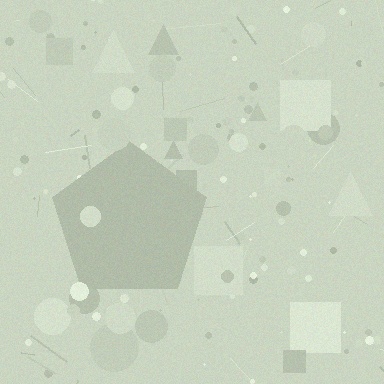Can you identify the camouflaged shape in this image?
The camouflaged shape is a pentagon.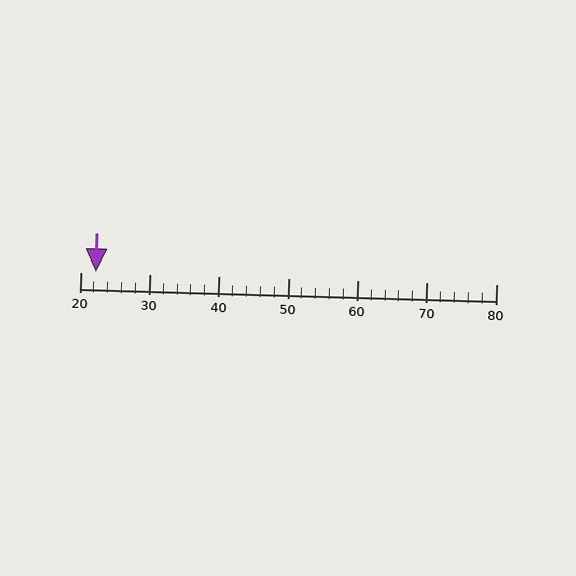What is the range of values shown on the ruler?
The ruler shows values from 20 to 80.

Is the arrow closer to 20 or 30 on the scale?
The arrow is closer to 20.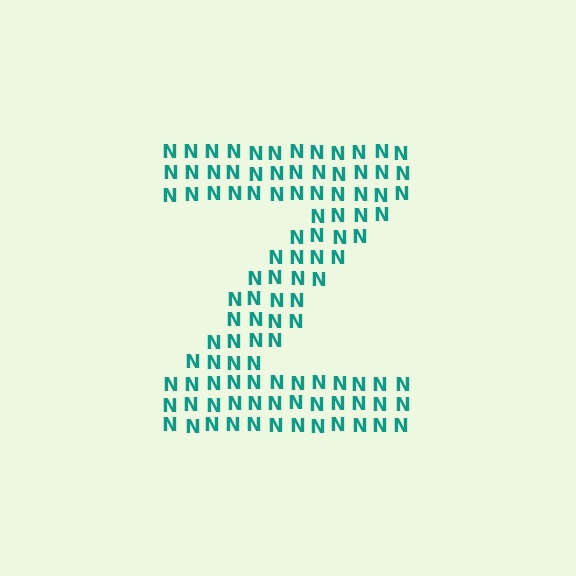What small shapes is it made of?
It is made of small letter N's.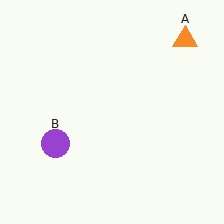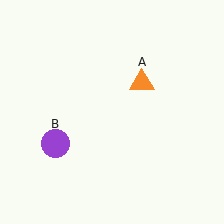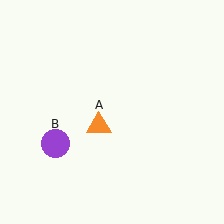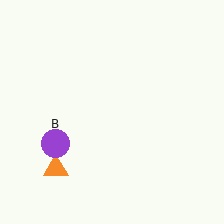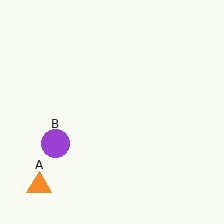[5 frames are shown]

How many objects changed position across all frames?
1 object changed position: orange triangle (object A).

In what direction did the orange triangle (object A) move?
The orange triangle (object A) moved down and to the left.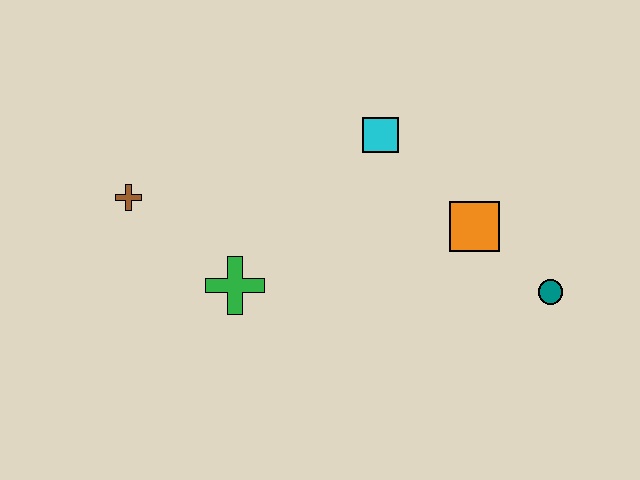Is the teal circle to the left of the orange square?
No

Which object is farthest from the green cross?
The teal circle is farthest from the green cross.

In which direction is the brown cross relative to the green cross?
The brown cross is to the left of the green cross.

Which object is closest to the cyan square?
The orange square is closest to the cyan square.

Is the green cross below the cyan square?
Yes